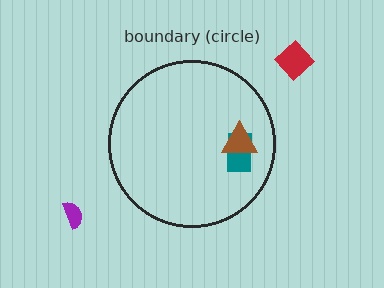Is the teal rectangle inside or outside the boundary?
Inside.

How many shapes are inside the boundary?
2 inside, 2 outside.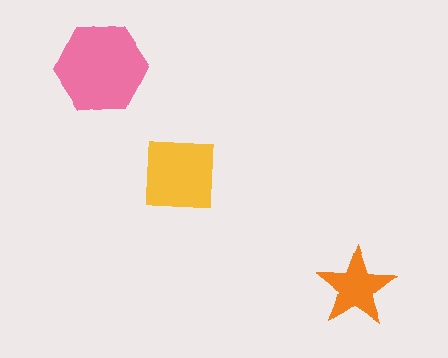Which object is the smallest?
The orange star.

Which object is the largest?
The pink hexagon.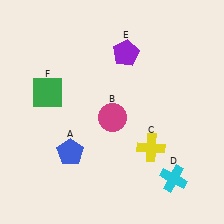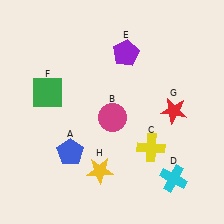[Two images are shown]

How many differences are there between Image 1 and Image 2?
There are 2 differences between the two images.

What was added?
A red star (G), a yellow star (H) were added in Image 2.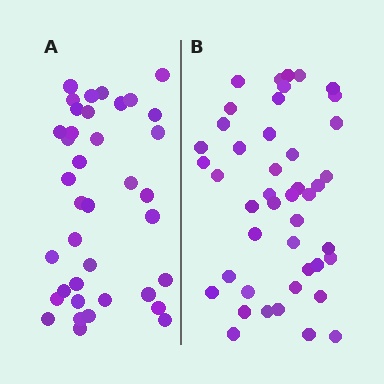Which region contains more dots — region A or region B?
Region B (the right region) has more dots.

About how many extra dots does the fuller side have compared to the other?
Region B has about 6 more dots than region A.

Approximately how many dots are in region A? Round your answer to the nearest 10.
About 40 dots. (The exact count is 38, which rounds to 40.)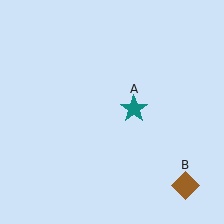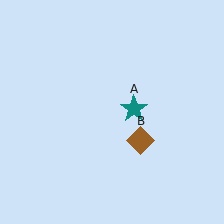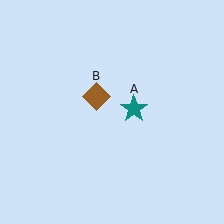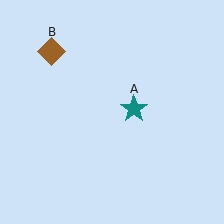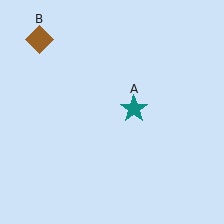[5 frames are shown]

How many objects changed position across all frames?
1 object changed position: brown diamond (object B).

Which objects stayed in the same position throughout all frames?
Teal star (object A) remained stationary.